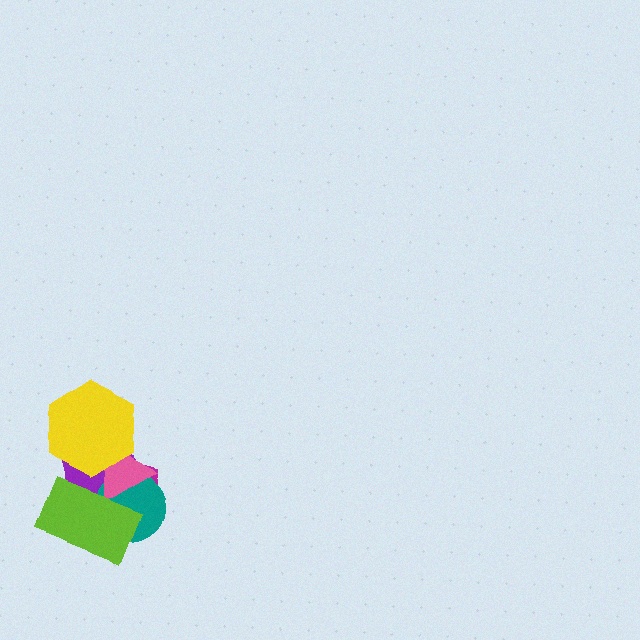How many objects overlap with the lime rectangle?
4 objects overlap with the lime rectangle.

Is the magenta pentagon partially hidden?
Yes, it is partially covered by another shape.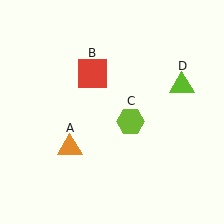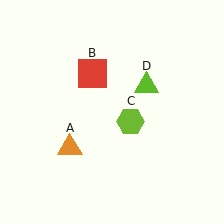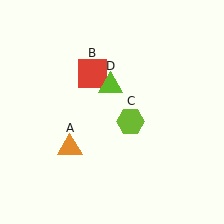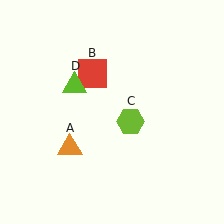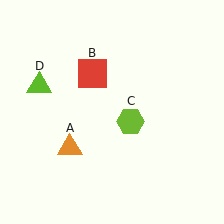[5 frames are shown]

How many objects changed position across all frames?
1 object changed position: lime triangle (object D).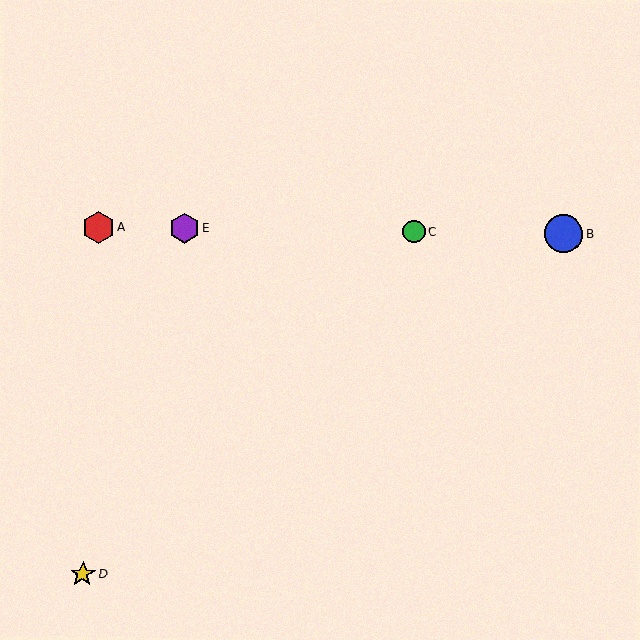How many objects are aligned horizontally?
4 objects (A, B, C, E) are aligned horizontally.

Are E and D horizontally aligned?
No, E is at y≈229 and D is at y≈574.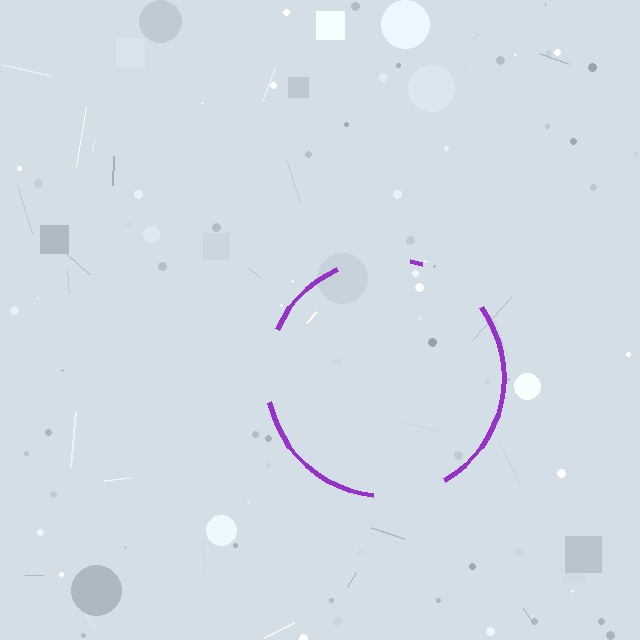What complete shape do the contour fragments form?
The contour fragments form a circle.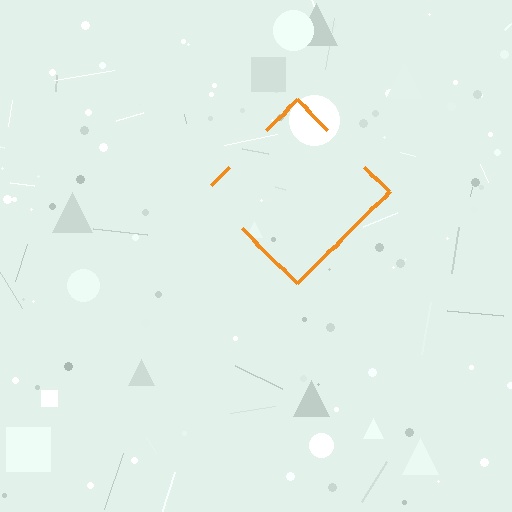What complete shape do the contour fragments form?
The contour fragments form a diamond.